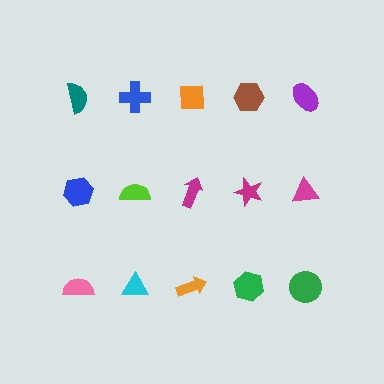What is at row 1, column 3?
An orange square.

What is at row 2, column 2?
A lime semicircle.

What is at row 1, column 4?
A brown hexagon.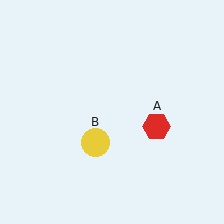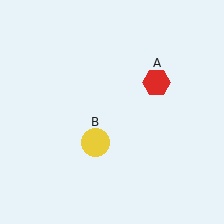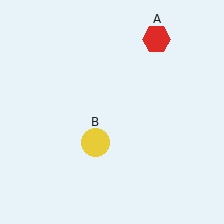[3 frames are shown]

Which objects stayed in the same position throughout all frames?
Yellow circle (object B) remained stationary.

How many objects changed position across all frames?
1 object changed position: red hexagon (object A).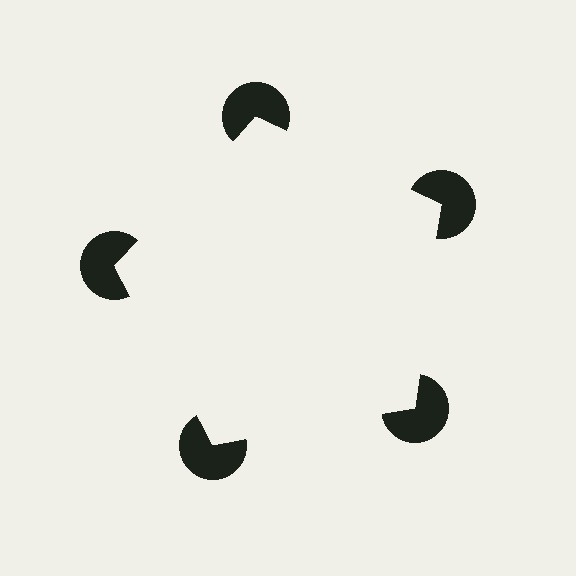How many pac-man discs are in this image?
There are 5 — one at each vertex of the illusory pentagon.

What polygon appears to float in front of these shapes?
An illusory pentagon — its edges are inferred from the aligned wedge cuts in the pac-man discs, not physically drawn.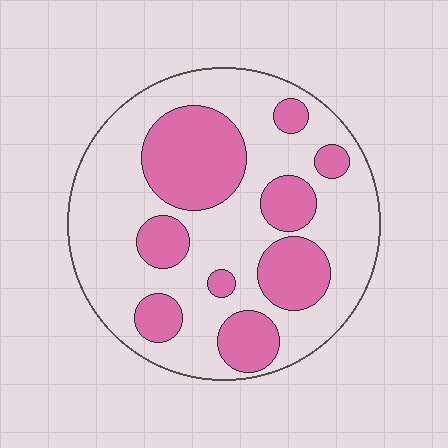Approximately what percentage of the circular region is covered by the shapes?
Approximately 35%.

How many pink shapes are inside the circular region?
9.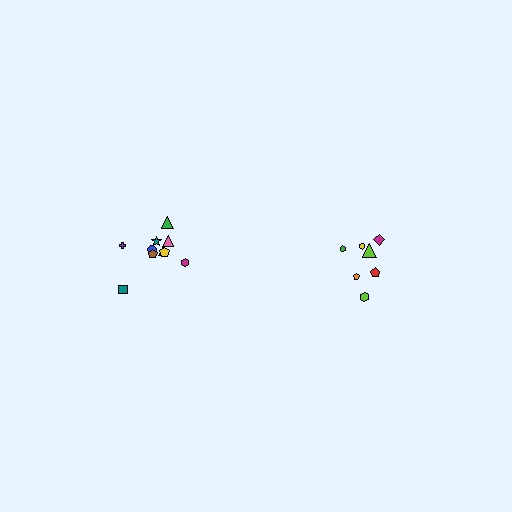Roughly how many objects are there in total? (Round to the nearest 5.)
Roughly 15 objects in total.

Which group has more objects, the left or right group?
The left group.